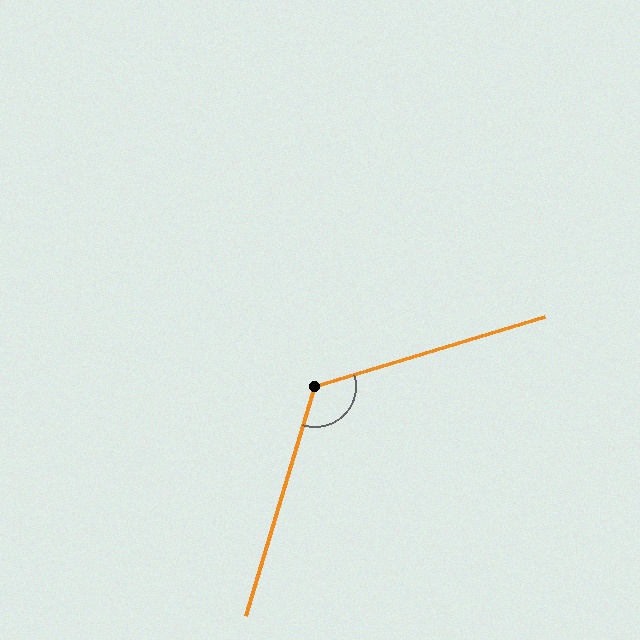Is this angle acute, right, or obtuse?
It is obtuse.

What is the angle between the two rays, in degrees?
Approximately 124 degrees.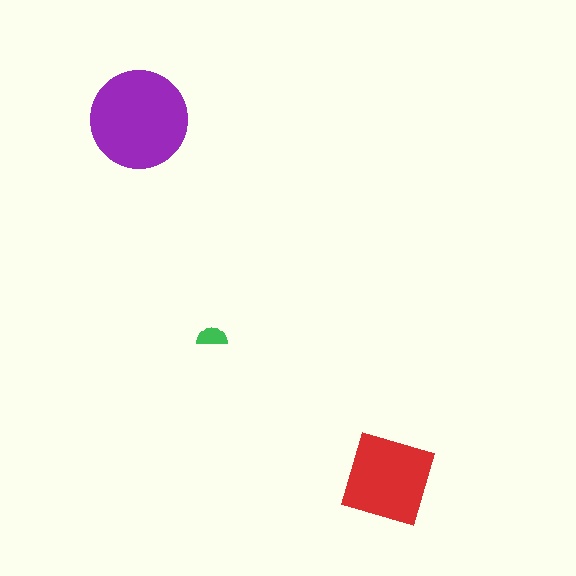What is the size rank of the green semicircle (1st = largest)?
3rd.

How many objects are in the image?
There are 3 objects in the image.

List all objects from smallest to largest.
The green semicircle, the red square, the purple circle.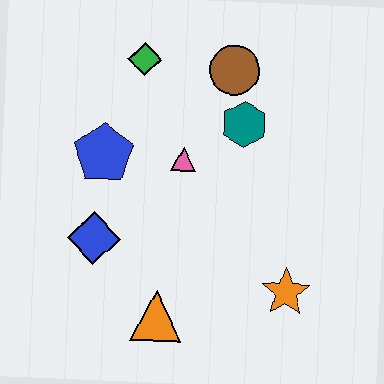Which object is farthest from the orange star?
The green diamond is farthest from the orange star.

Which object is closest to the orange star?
The orange triangle is closest to the orange star.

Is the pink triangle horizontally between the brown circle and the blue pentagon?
Yes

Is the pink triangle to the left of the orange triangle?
No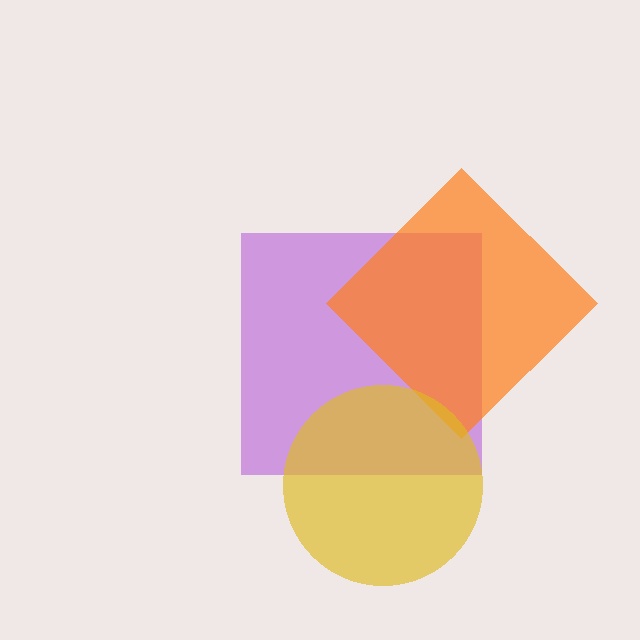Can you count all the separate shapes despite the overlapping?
Yes, there are 3 separate shapes.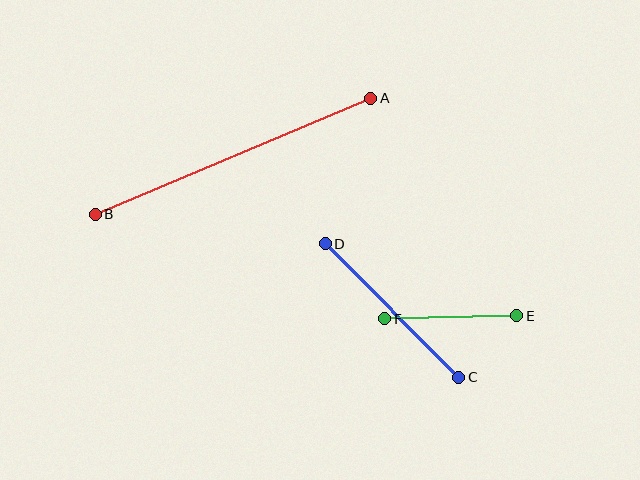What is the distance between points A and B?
The distance is approximately 299 pixels.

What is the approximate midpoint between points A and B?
The midpoint is at approximately (233, 156) pixels.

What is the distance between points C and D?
The distance is approximately 189 pixels.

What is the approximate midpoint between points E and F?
The midpoint is at approximately (451, 317) pixels.